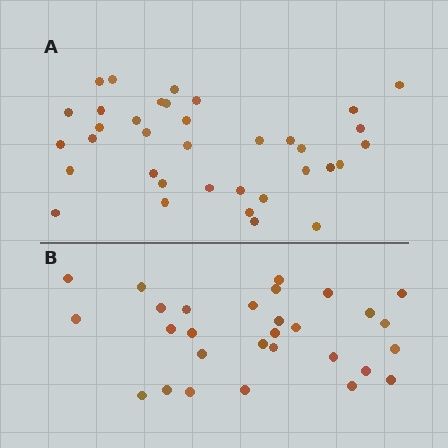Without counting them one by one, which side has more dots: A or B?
Region A (the top region) has more dots.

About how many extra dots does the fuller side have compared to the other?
Region A has roughly 8 or so more dots than region B.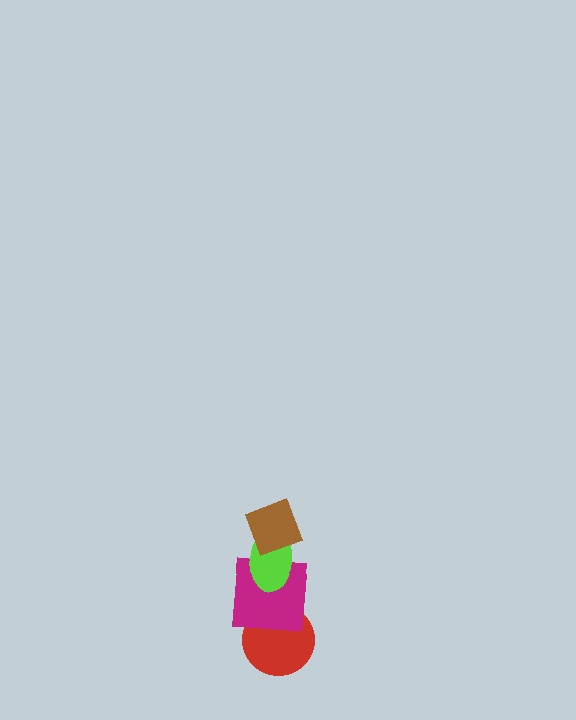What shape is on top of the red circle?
The magenta square is on top of the red circle.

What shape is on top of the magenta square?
The lime ellipse is on top of the magenta square.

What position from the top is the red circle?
The red circle is 4th from the top.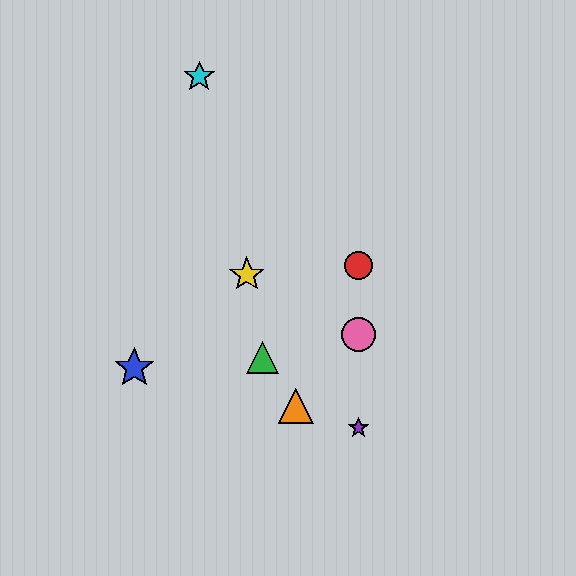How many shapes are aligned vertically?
3 shapes (the red circle, the purple star, the pink circle) are aligned vertically.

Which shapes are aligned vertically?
The red circle, the purple star, the pink circle are aligned vertically.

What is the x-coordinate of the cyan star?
The cyan star is at x≈199.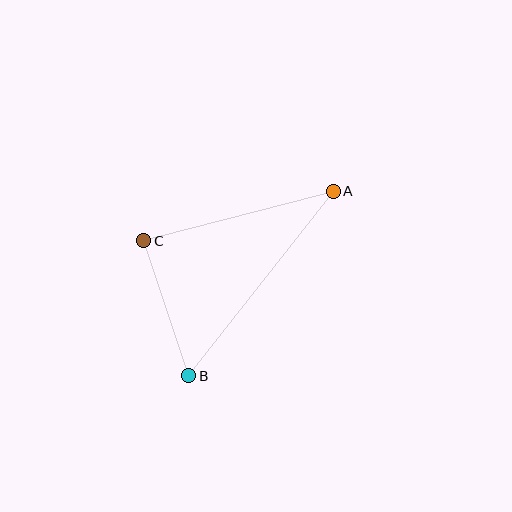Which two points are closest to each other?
Points B and C are closest to each other.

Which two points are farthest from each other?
Points A and B are farthest from each other.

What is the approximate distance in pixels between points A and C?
The distance between A and C is approximately 196 pixels.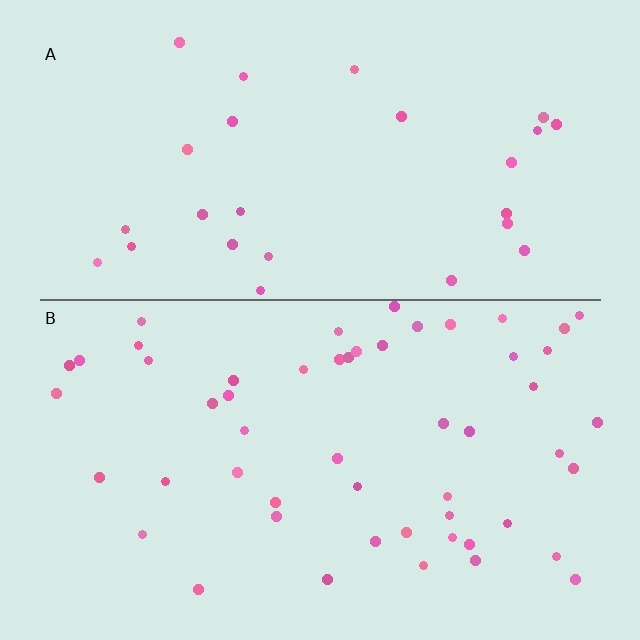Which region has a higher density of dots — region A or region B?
B (the bottom).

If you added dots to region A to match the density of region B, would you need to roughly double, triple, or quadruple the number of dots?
Approximately double.